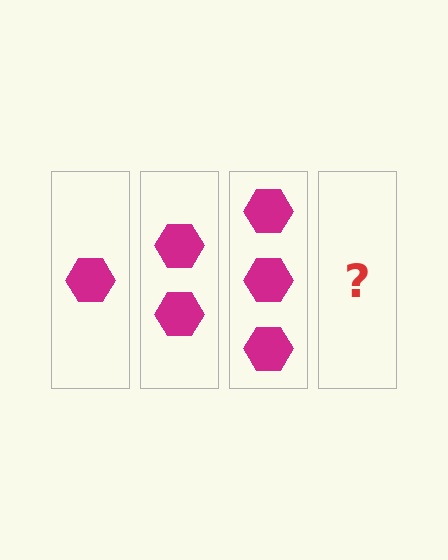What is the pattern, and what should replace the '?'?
The pattern is that each step adds one more hexagon. The '?' should be 4 hexagons.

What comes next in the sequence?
The next element should be 4 hexagons.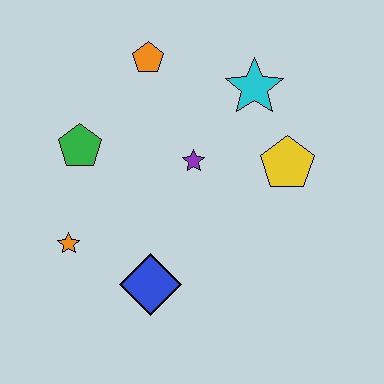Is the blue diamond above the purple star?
No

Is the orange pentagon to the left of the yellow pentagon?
Yes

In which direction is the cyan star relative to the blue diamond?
The cyan star is above the blue diamond.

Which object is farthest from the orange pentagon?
The blue diamond is farthest from the orange pentagon.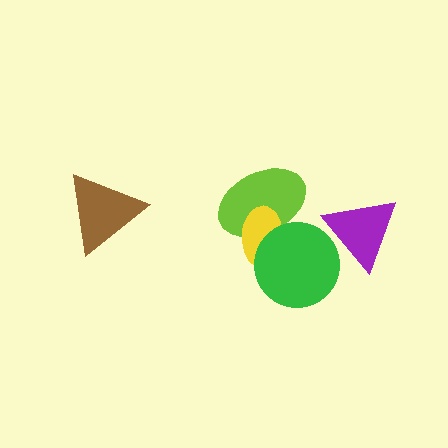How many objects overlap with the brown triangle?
0 objects overlap with the brown triangle.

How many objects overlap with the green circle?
3 objects overlap with the green circle.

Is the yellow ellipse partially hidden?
Yes, it is partially covered by another shape.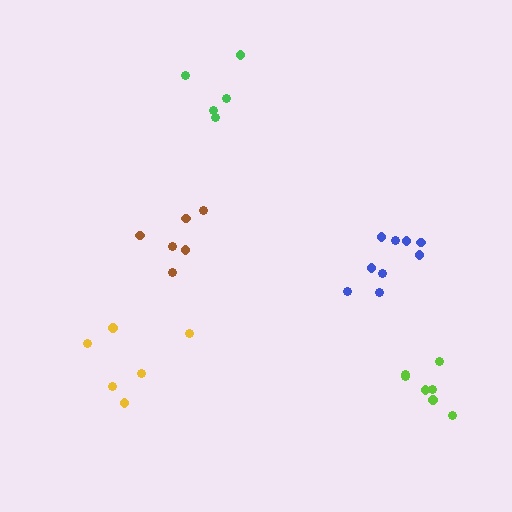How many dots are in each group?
Group 1: 6 dots, Group 2: 7 dots, Group 3: 9 dots, Group 4: 5 dots, Group 5: 6 dots (33 total).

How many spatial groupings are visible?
There are 5 spatial groupings.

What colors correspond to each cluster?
The clusters are colored: yellow, lime, blue, green, brown.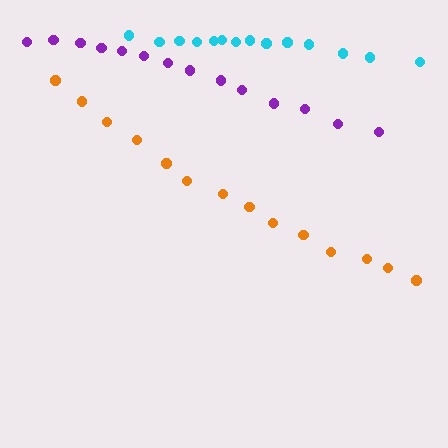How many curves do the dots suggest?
There are 3 distinct paths.